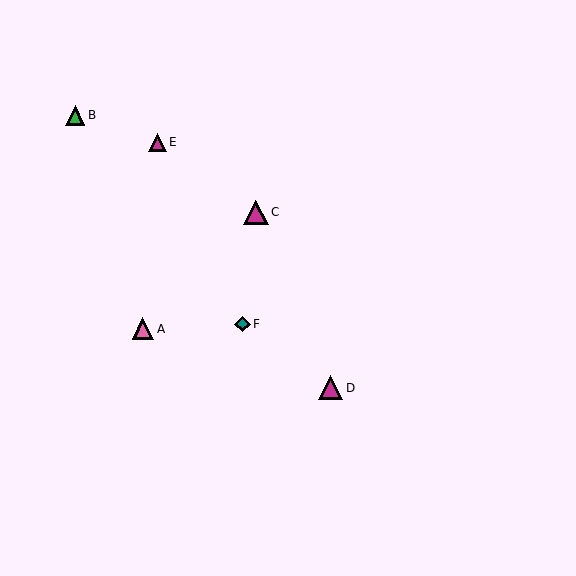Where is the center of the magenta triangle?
The center of the magenta triangle is at (256, 212).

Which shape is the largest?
The magenta triangle (labeled C) is the largest.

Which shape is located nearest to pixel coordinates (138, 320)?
The pink triangle (labeled A) at (143, 329) is nearest to that location.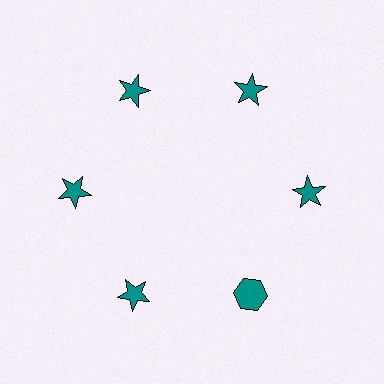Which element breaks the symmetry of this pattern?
The teal hexagon at roughly the 5 o'clock position breaks the symmetry. All other shapes are teal stars.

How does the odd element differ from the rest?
It has a different shape: hexagon instead of star.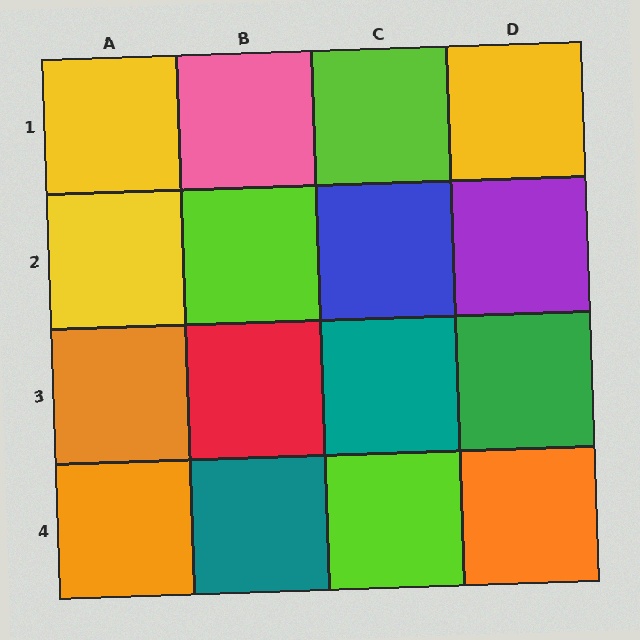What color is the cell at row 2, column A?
Yellow.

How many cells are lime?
3 cells are lime.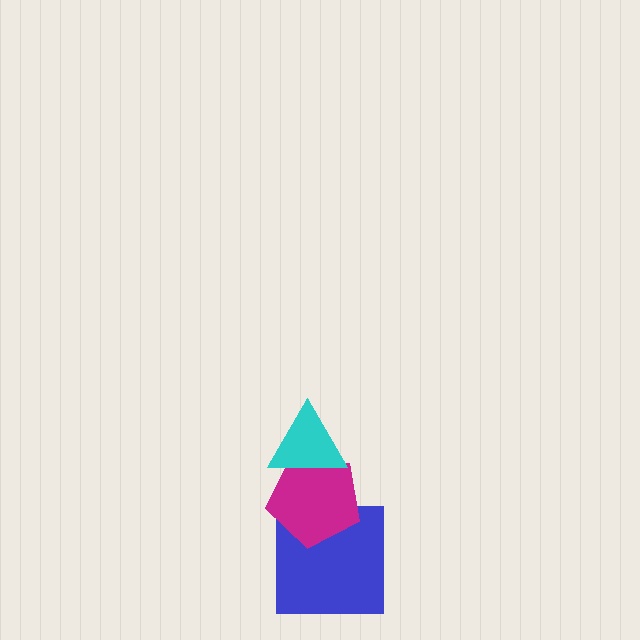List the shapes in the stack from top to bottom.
From top to bottom: the cyan triangle, the magenta pentagon, the blue square.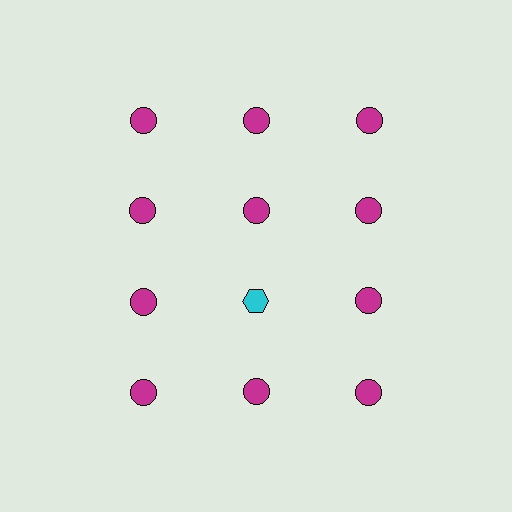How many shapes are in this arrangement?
There are 12 shapes arranged in a grid pattern.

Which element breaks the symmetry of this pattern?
The cyan hexagon in the third row, second from left column breaks the symmetry. All other shapes are magenta circles.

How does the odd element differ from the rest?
It differs in both color (cyan instead of magenta) and shape (hexagon instead of circle).